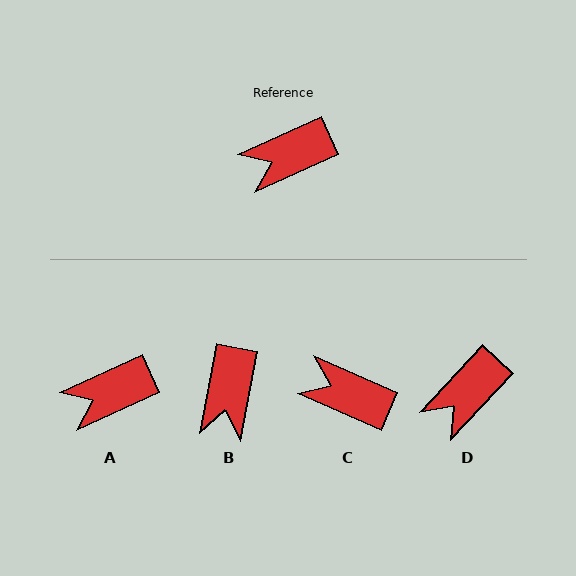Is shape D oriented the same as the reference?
No, it is off by about 23 degrees.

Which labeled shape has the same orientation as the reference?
A.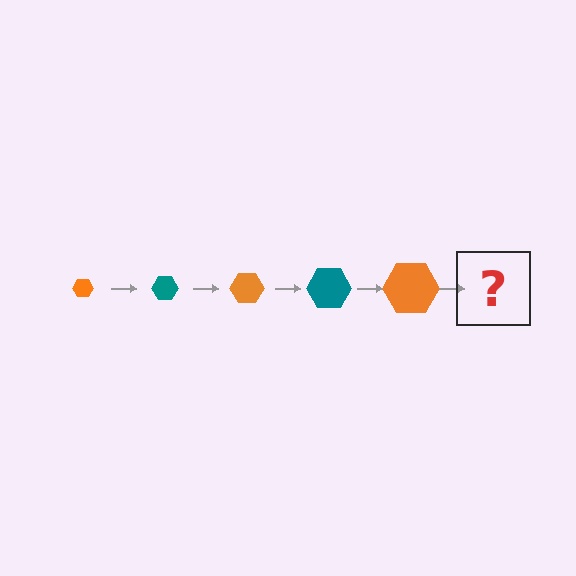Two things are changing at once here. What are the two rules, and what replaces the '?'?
The two rules are that the hexagon grows larger each step and the color cycles through orange and teal. The '?' should be a teal hexagon, larger than the previous one.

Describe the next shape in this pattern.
It should be a teal hexagon, larger than the previous one.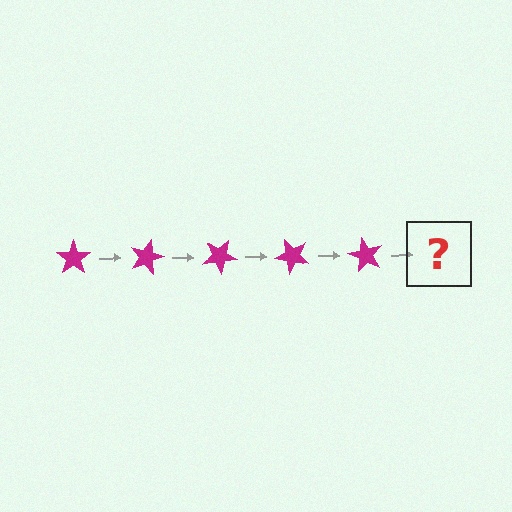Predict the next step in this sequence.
The next step is a magenta star rotated 75 degrees.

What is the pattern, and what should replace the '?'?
The pattern is that the star rotates 15 degrees each step. The '?' should be a magenta star rotated 75 degrees.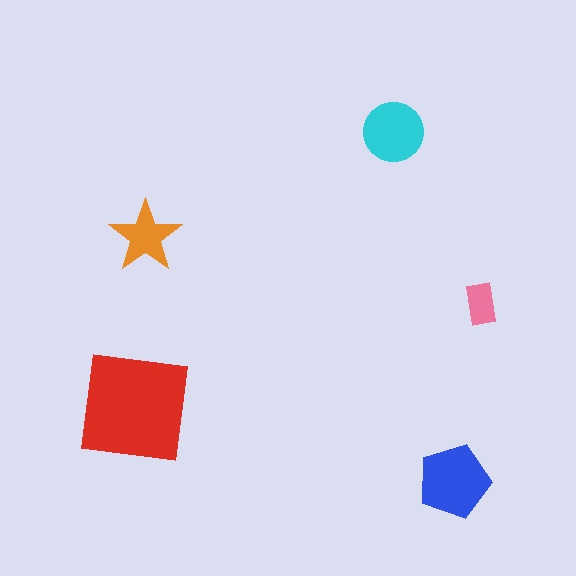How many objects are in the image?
There are 5 objects in the image.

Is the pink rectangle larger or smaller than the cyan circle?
Smaller.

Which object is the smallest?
The pink rectangle.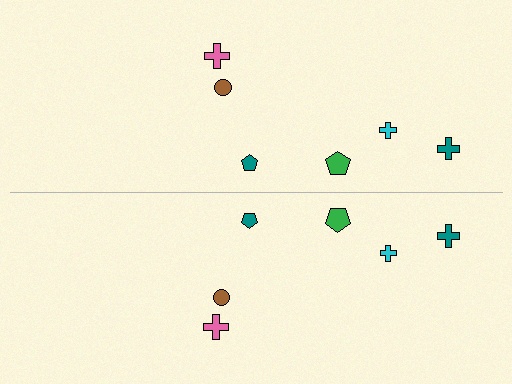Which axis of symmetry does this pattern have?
The pattern has a horizontal axis of symmetry running through the center of the image.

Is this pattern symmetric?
Yes, this pattern has bilateral (reflection) symmetry.